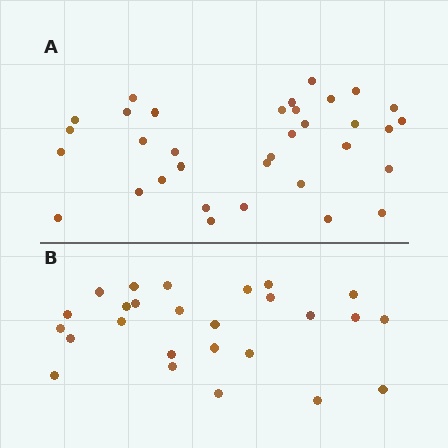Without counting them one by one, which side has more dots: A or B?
Region A (the top region) has more dots.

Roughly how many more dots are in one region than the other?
Region A has roughly 8 or so more dots than region B.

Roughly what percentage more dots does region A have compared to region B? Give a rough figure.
About 30% more.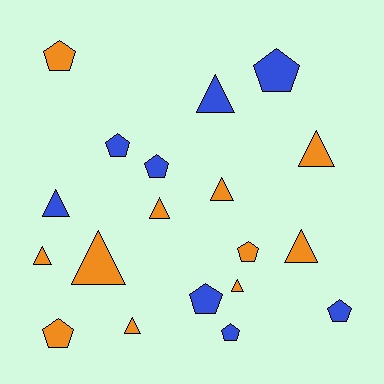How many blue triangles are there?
There are 2 blue triangles.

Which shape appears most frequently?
Triangle, with 10 objects.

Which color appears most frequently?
Orange, with 11 objects.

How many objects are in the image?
There are 19 objects.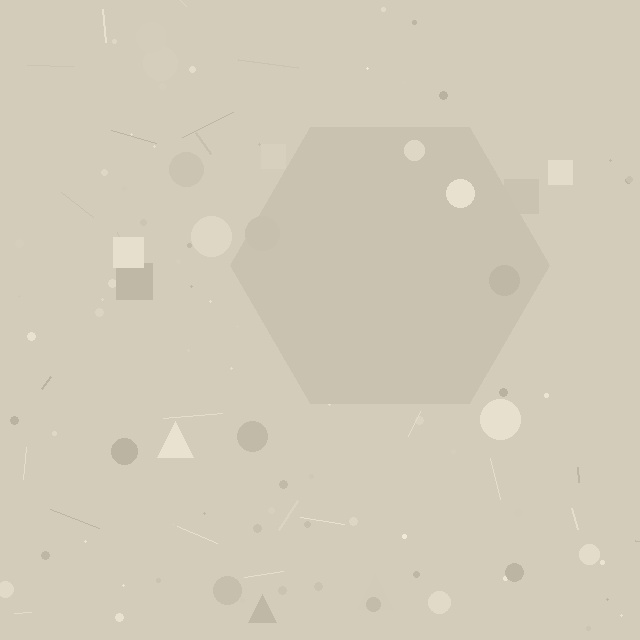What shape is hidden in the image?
A hexagon is hidden in the image.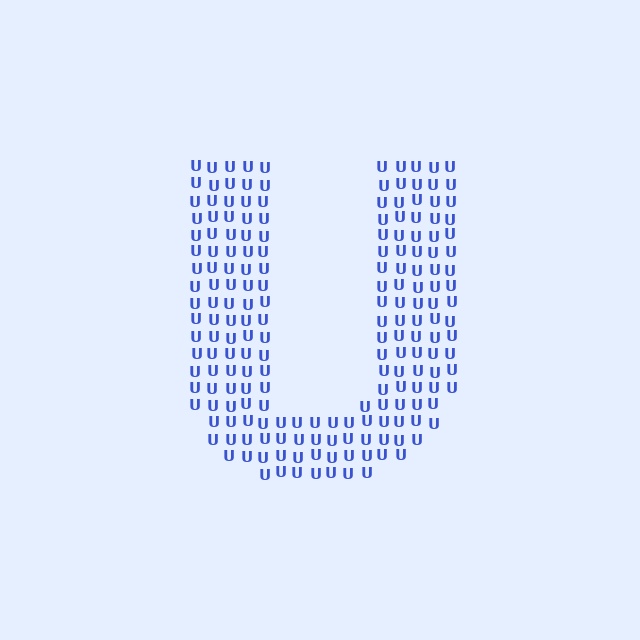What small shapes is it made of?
It is made of small letter U's.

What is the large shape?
The large shape is the letter U.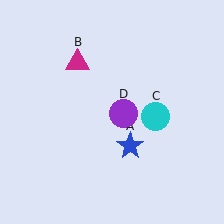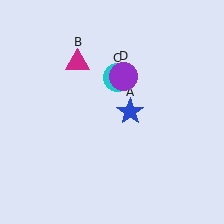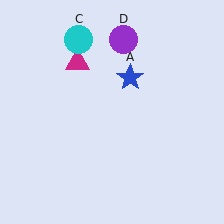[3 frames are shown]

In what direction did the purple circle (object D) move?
The purple circle (object D) moved up.